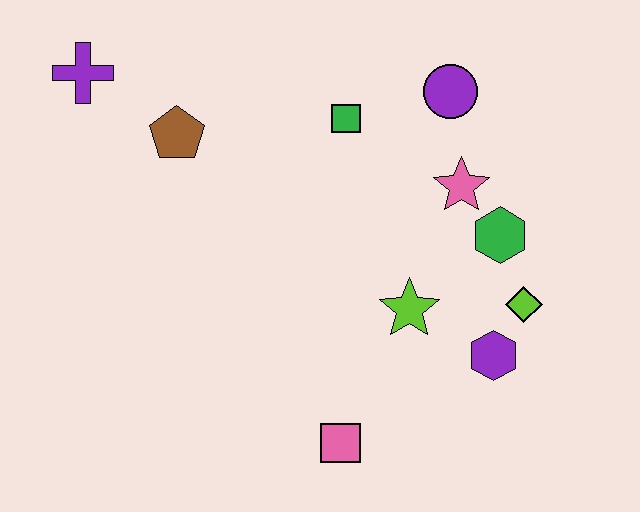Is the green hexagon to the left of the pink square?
No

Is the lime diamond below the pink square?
No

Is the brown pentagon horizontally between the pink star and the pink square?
No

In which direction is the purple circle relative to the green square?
The purple circle is to the right of the green square.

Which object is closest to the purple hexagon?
The lime diamond is closest to the purple hexagon.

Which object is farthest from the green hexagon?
The purple cross is farthest from the green hexagon.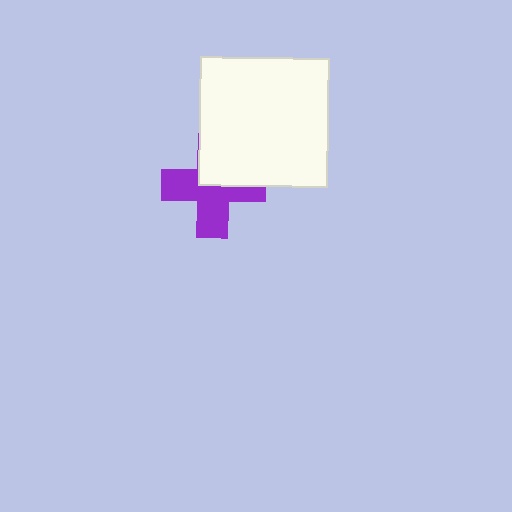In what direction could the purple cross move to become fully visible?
The purple cross could move toward the lower-left. That would shift it out from behind the white square entirely.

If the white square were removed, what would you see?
You would see the complete purple cross.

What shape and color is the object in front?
The object in front is a white square.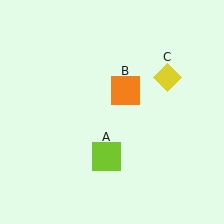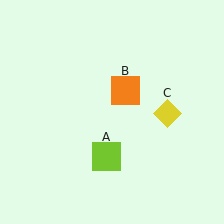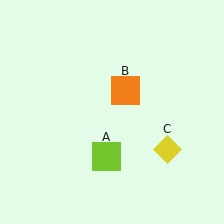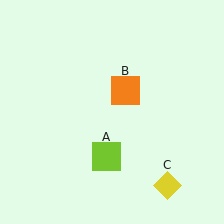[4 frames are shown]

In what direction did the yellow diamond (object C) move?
The yellow diamond (object C) moved down.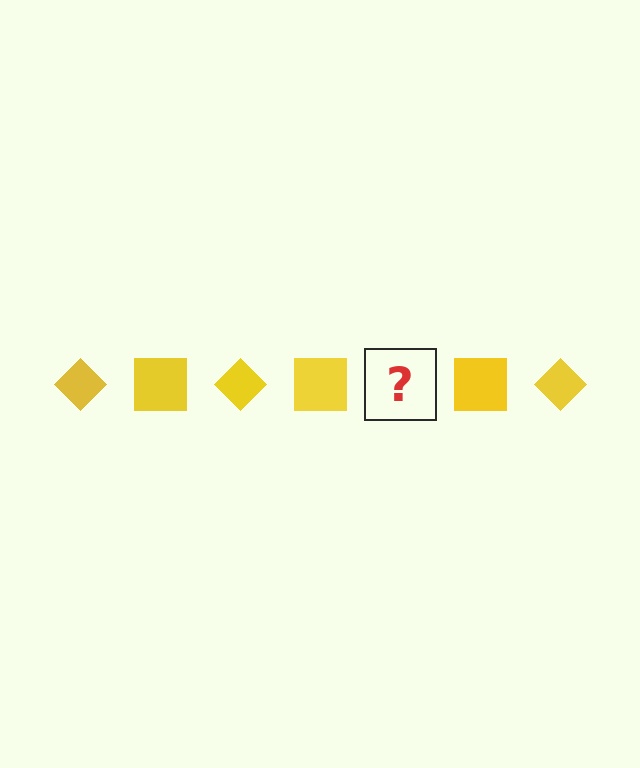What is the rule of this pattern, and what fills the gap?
The rule is that the pattern cycles through diamond, square shapes in yellow. The gap should be filled with a yellow diamond.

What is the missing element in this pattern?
The missing element is a yellow diamond.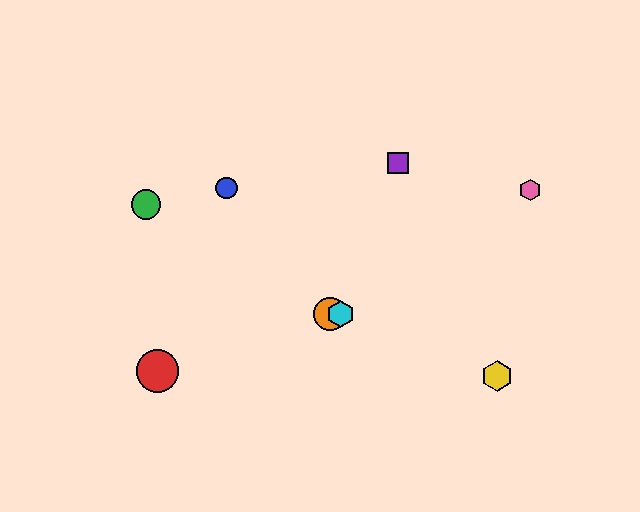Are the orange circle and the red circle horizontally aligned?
No, the orange circle is at y≈314 and the red circle is at y≈371.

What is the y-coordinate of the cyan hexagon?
The cyan hexagon is at y≈314.